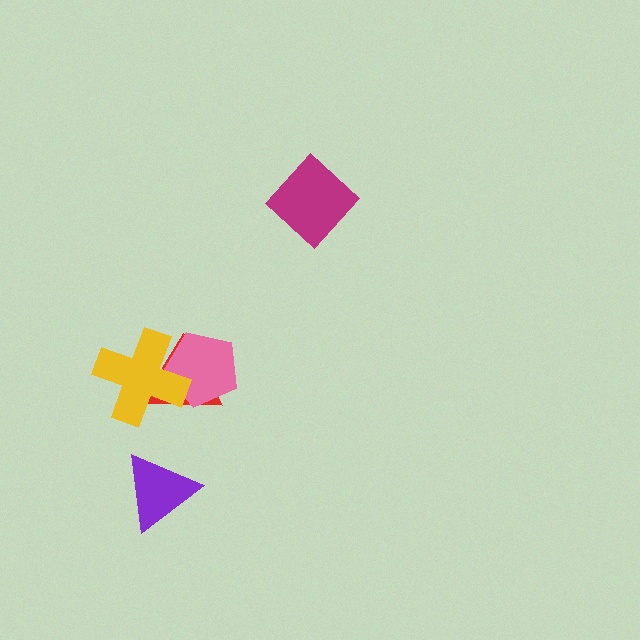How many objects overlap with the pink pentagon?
2 objects overlap with the pink pentagon.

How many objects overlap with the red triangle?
2 objects overlap with the red triangle.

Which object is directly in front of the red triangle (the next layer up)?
The pink pentagon is directly in front of the red triangle.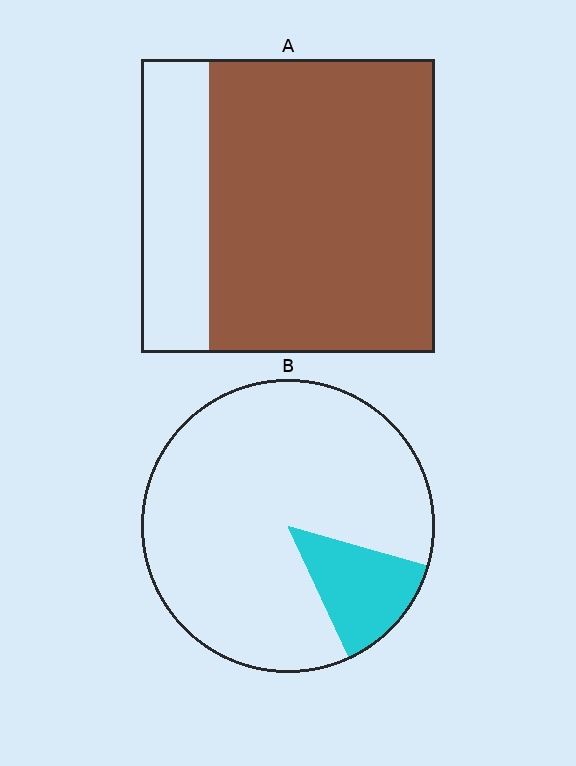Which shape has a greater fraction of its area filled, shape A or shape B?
Shape A.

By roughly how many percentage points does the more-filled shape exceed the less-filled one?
By roughly 65 percentage points (A over B).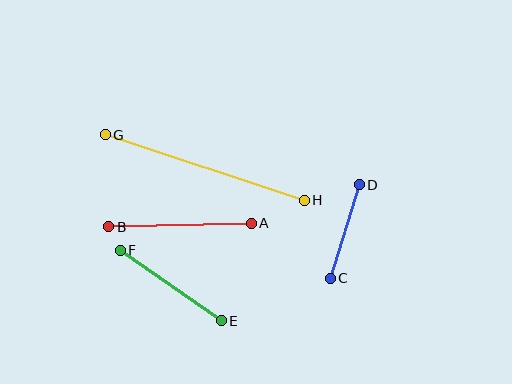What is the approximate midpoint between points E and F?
The midpoint is at approximately (171, 286) pixels.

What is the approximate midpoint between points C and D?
The midpoint is at approximately (345, 231) pixels.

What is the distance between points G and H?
The distance is approximately 209 pixels.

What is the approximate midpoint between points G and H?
The midpoint is at approximately (205, 168) pixels.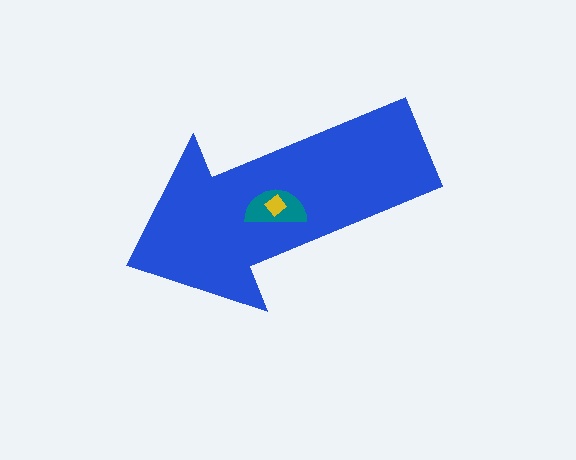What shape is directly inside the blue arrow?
The teal semicircle.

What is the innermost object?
The yellow diamond.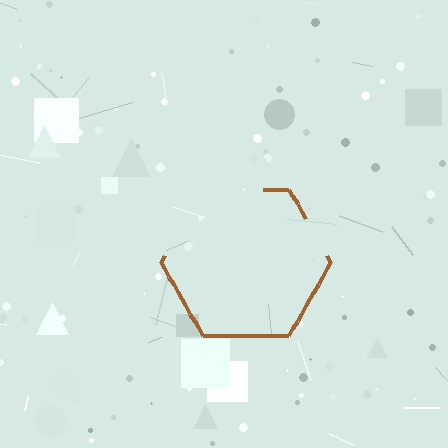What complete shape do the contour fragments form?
The contour fragments form a hexagon.